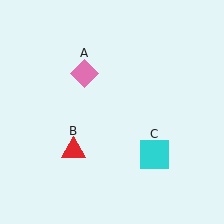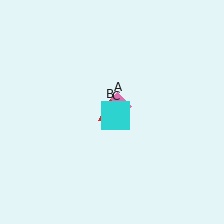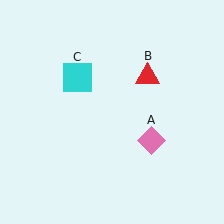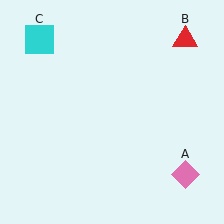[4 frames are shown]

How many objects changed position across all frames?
3 objects changed position: pink diamond (object A), red triangle (object B), cyan square (object C).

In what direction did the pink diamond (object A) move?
The pink diamond (object A) moved down and to the right.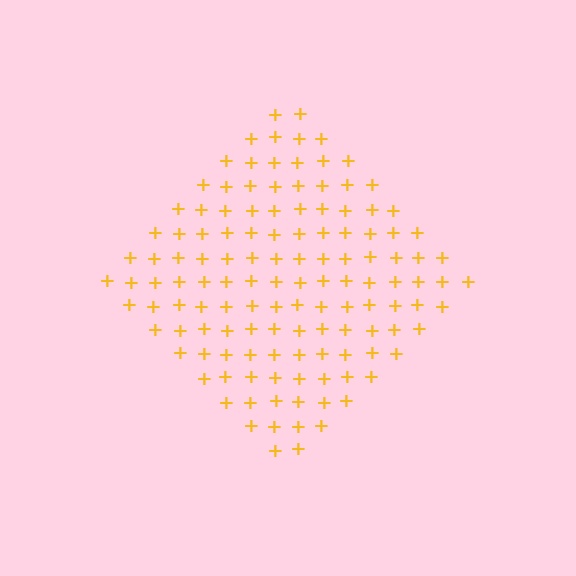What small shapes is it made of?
It is made of small plus signs.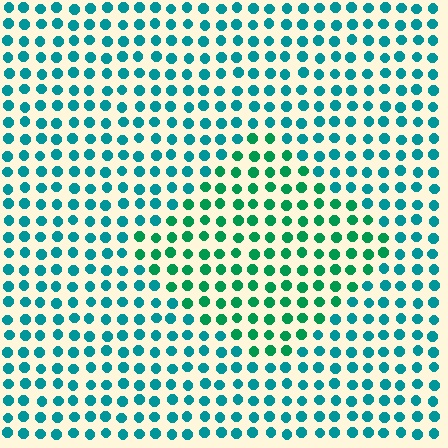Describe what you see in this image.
The image is filled with small teal elements in a uniform arrangement. A diamond-shaped region is visible where the elements are tinted to a slightly different hue, forming a subtle color boundary.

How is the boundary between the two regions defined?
The boundary is defined purely by a slight shift in hue (about 31 degrees). Spacing, size, and orientation are identical on both sides.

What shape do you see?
I see a diamond.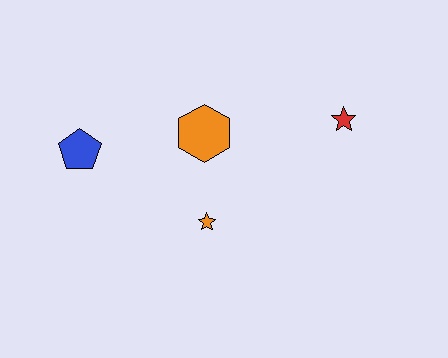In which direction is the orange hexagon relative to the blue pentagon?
The orange hexagon is to the right of the blue pentagon.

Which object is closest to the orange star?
The orange hexagon is closest to the orange star.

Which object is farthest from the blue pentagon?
The red star is farthest from the blue pentagon.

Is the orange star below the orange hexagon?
Yes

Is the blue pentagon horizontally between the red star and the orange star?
No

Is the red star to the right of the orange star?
Yes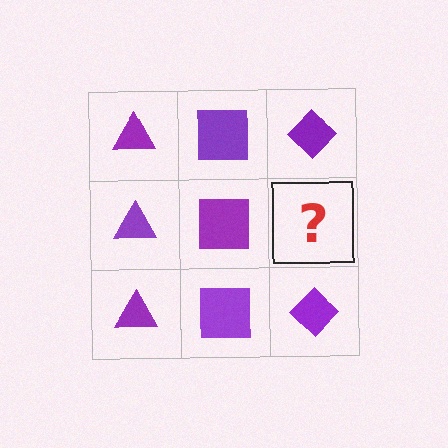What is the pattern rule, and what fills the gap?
The rule is that each column has a consistent shape. The gap should be filled with a purple diamond.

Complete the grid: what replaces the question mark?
The question mark should be replaced with a purple diamond.